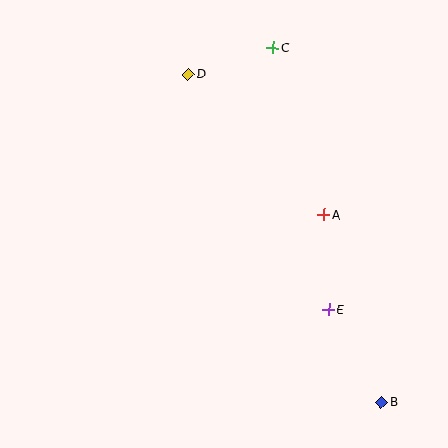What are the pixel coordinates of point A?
Point A is at (324, 215).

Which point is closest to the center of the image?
Point A at (324, 215) is closest to the center.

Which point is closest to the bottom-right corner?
Point B is closest to the bottom-right corner.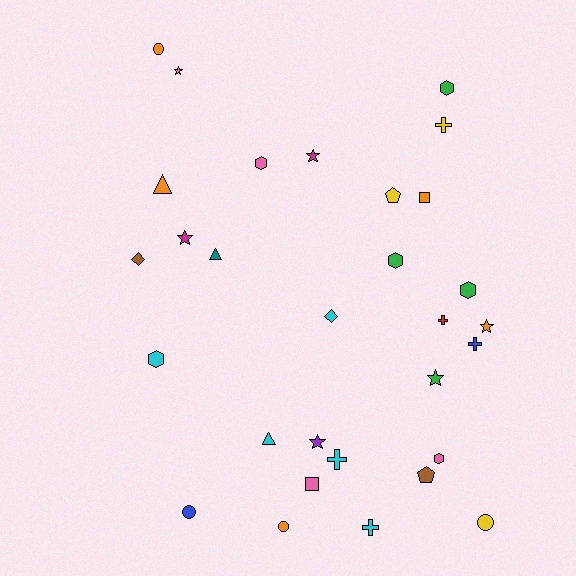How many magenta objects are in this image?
There are 2 magenta objects.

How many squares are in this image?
There are 2 squares.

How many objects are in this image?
There are 30 objects.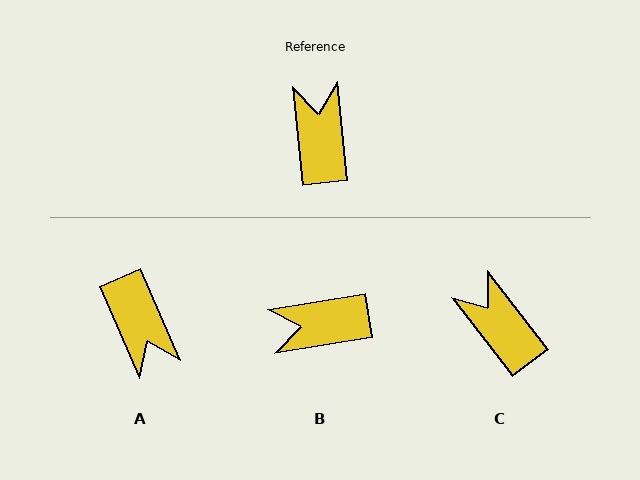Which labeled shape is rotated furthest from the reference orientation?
A, about 162 degrees away.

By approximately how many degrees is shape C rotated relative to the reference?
Approximately 32 degrees counter-clockwise.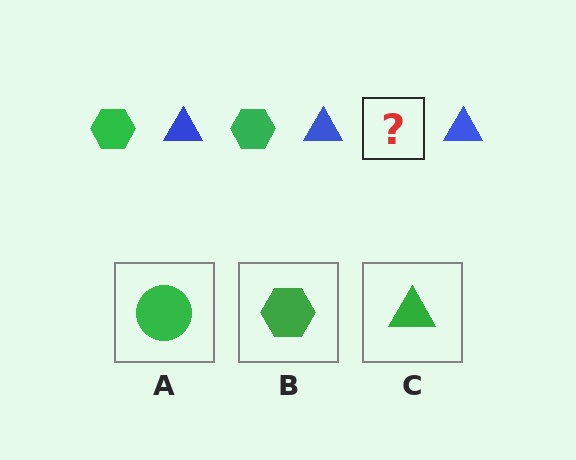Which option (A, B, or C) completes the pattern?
B.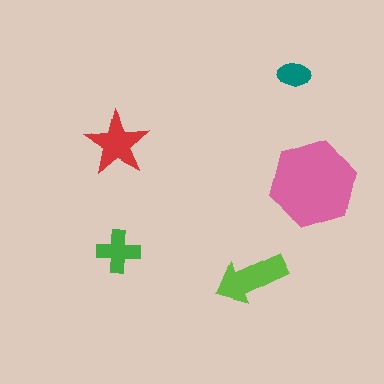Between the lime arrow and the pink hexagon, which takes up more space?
The pink hexagon.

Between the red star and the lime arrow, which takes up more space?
The lime arrow.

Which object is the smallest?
The teal ellipse.